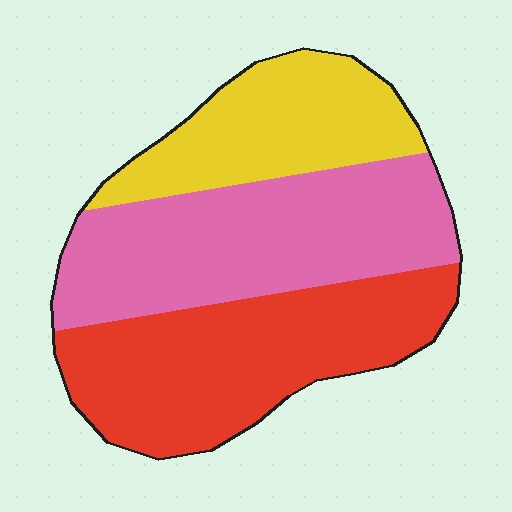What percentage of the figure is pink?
Pink covers 39% of the figure.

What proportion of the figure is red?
Red takes up about three eighths (3/8) of the figure.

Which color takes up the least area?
Yellow, at roughly 25%.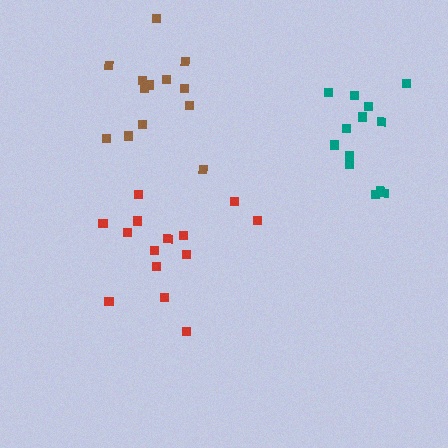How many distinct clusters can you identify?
There are 3 distinct clusters.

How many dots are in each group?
Group 1: 13 dots, Group 2: 14 dots, Group 3: 13 dots (40 total).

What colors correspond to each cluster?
The clusters are colored: brown, red, teal.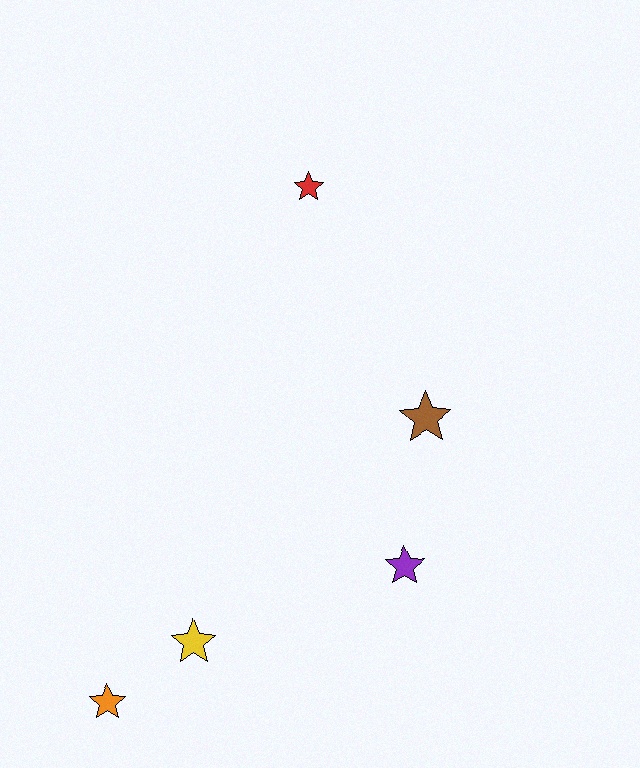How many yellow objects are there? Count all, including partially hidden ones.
There is 1 yellow object.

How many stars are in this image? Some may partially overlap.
There are 5 stars.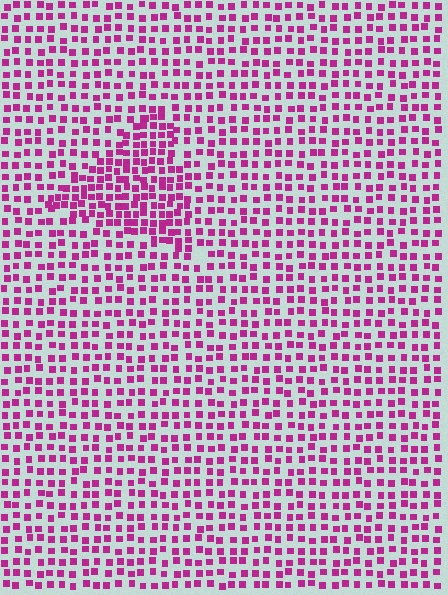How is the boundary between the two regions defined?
The boundary is defined by a change in element density (approximately 1.7x ratio). All elements are the same color, size, and shape.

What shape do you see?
I see a triangle.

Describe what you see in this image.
The image contains small magenta elements arranged at two different densities. A triangle-shaped region is visible where the elements are more densely packed than the surrounding area.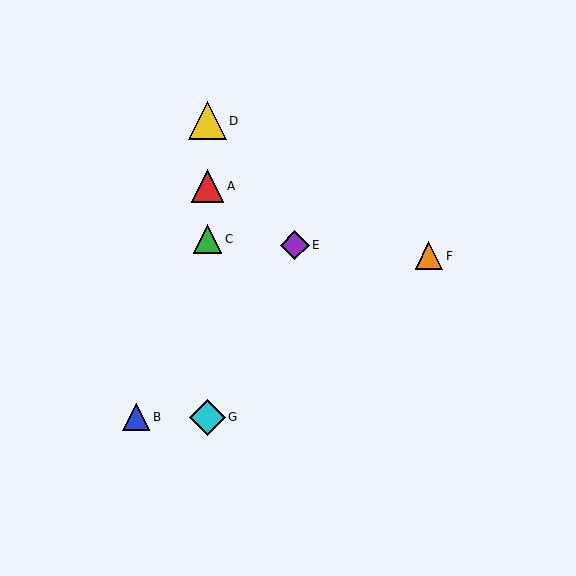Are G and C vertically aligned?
Yes, both are at x≈207.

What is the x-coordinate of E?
Object E is at x≈295.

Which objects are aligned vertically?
Objects A, C, D, G are aligned vertically.